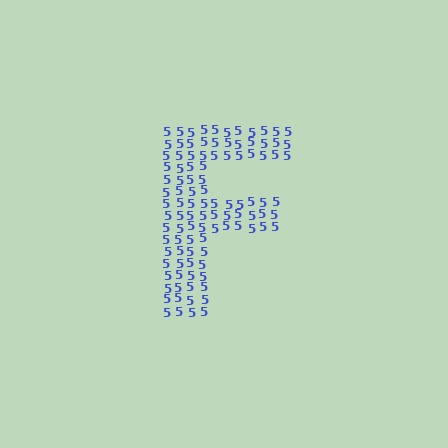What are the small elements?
The small elements are digit 5's.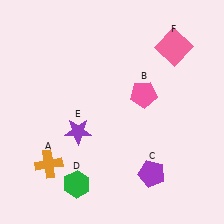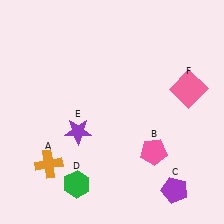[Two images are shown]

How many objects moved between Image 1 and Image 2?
3 objects moved between the two images.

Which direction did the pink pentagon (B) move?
The pink pentagon (B) moved down.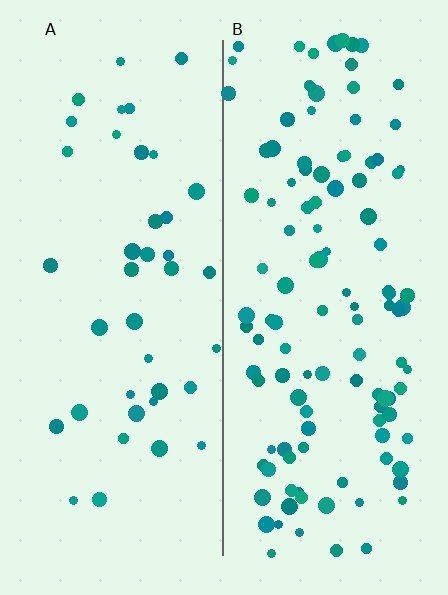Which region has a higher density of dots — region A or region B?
B (the right).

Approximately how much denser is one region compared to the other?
Approximately 2.9× — region B over region A.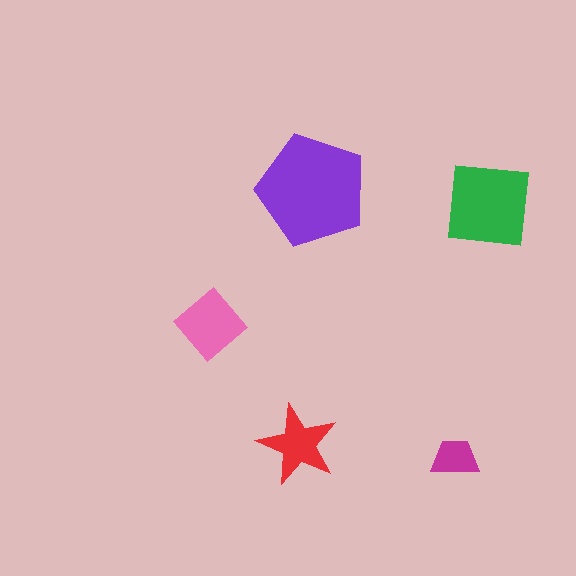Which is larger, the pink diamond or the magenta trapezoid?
The pink diamond.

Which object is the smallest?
The magenta trapezoid.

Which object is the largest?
The purple pentagon.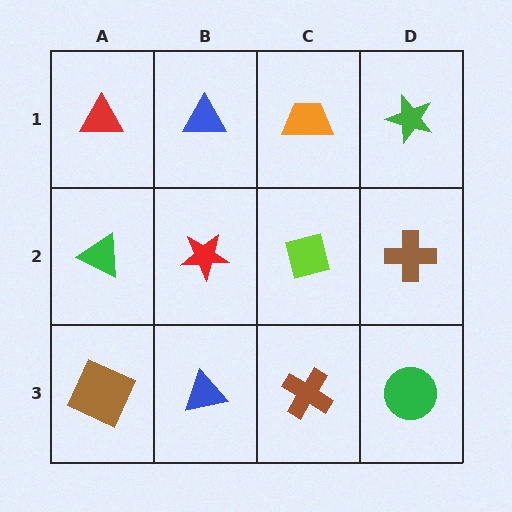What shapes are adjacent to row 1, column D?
A brown cross (row 2, column D), an orange trapezoid (row 1, column C).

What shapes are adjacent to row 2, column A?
A red triangle (row 1, column A), a brown square (row 3, column A), a red star (row 2, column B).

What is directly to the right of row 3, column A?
A blue triangle.